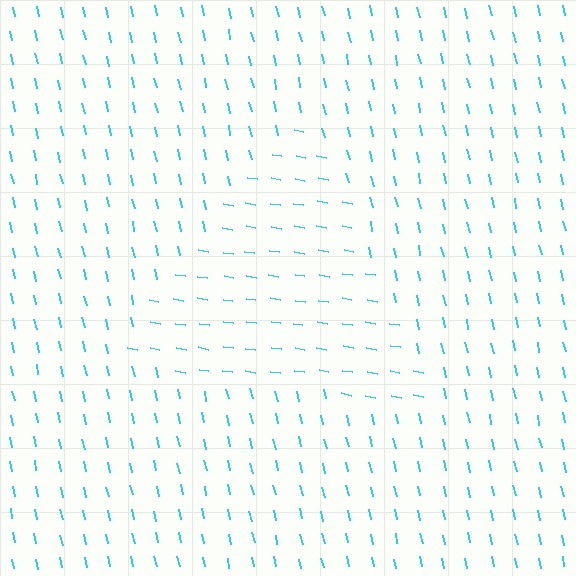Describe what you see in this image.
The image is filled with small cyan line segments. A triangle region in the image has lines oriented differently from the surrounding lines, creating a visible texture boundary.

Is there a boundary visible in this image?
Yes, there is a texture boundary formed by a change in line orientation.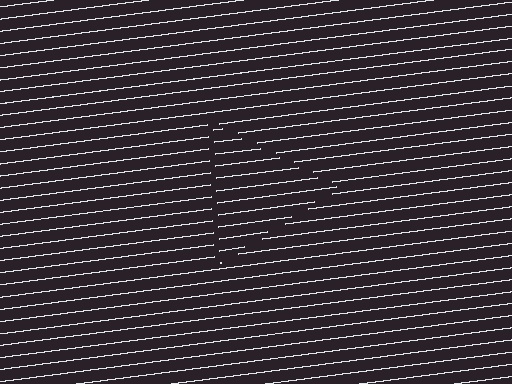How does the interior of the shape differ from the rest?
The interior of the shape contains the same grating, shifted by half a period — the contour is defined by the phase discontinuity where line-ends from the inner and outer gratings abut.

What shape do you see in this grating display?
An illusory triangle. The interior of the shape contains the same grating, shifted by half a period — the contour is defined by the phase discontinuity where line-ends from the inner and outer gratings abut.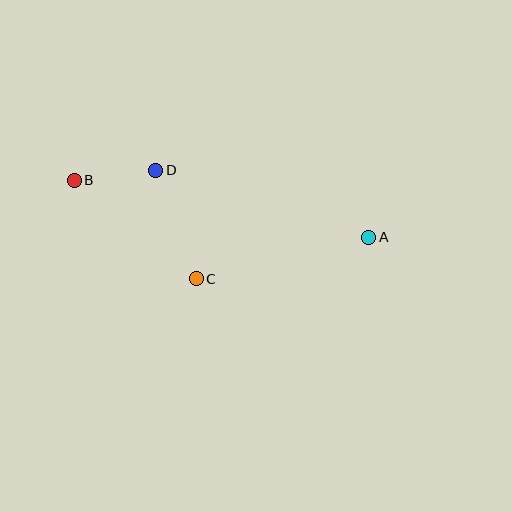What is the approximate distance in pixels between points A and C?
The distance between A and C is approximately 178 pixels.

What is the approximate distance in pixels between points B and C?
The distance between B and C is approximately 157 pixels.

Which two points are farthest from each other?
Points A and B are farthest from each other.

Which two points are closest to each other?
Points B and D are closest to each other.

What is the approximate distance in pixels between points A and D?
The distance between A and D is approximately 223 pixels.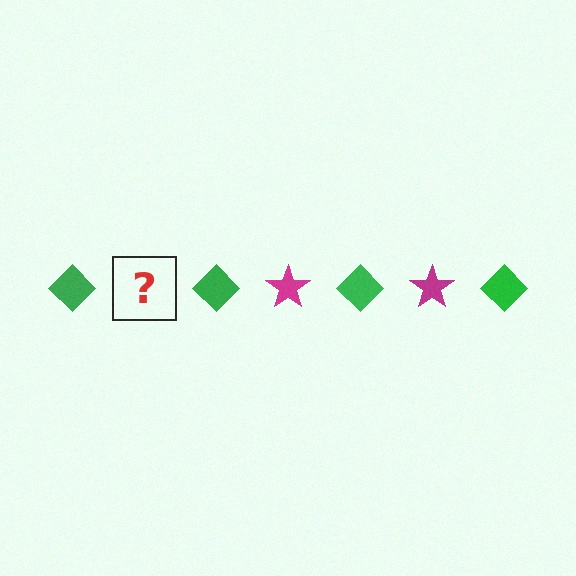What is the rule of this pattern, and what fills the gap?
The rule is that the pattern alternates between green diamond and magenta star. The gap should be filled with a magenta star.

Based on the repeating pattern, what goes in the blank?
The blank should be a magenta star.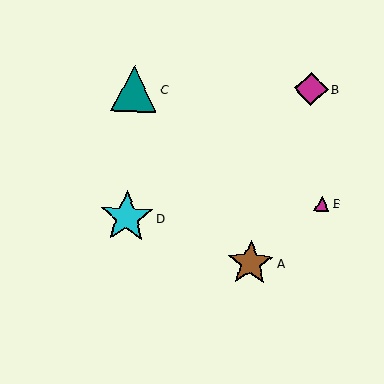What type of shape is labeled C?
Shape C is a teal triangle.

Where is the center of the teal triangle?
The center of the teal triangle is at (134, 89).